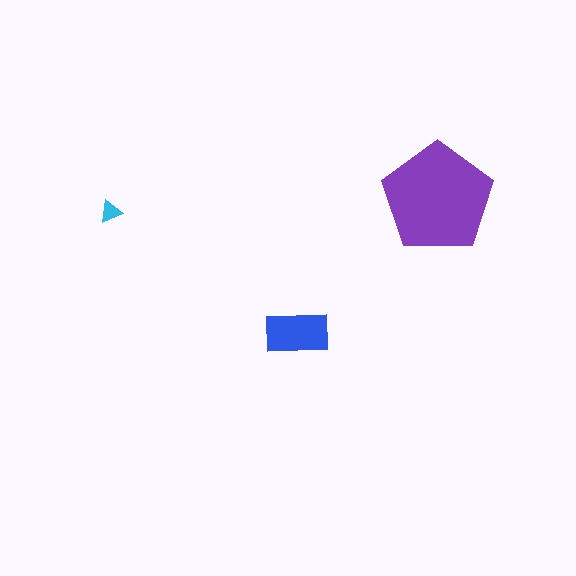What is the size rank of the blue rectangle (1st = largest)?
2nd.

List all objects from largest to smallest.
The purple pentagon, the blue rectangle, the cyan triangle.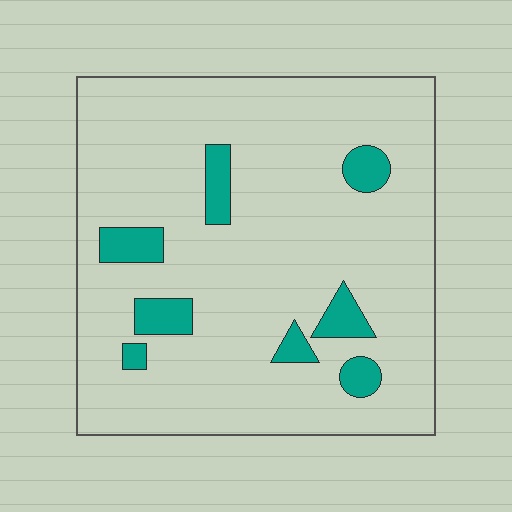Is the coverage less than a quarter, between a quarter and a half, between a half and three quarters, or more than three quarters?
Less than a quarter.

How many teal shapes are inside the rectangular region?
8.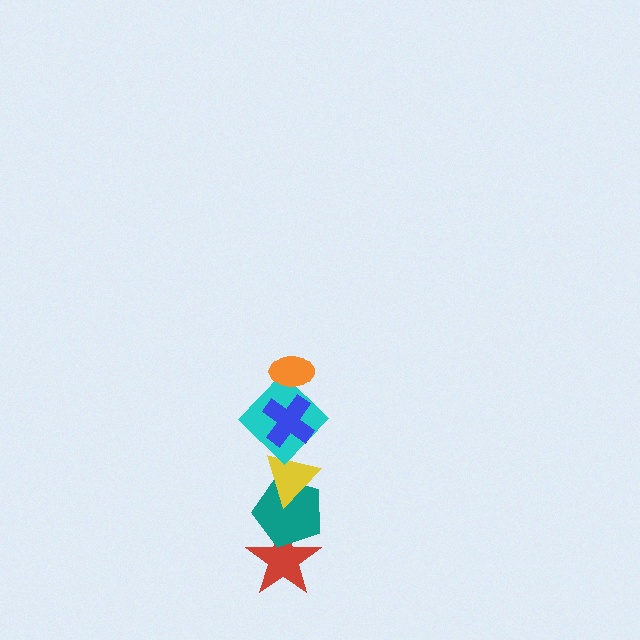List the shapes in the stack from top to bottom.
From top to bottom: the orange ellipse, the blue cross, the cyan diamond, the yellow triangle, the teal pentagon, the red star.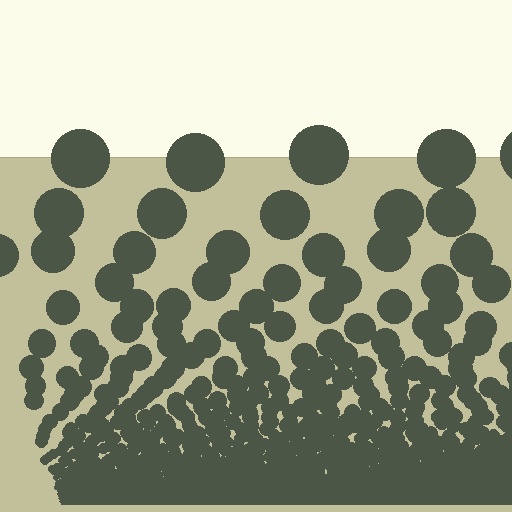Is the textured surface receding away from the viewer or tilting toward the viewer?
The surface appears to tilt toward the viewer. Texture elements get larger and sparser toward the top.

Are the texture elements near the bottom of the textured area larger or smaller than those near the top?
Smaller. The gradient is inverted — elements near the bottom are smaller and denser.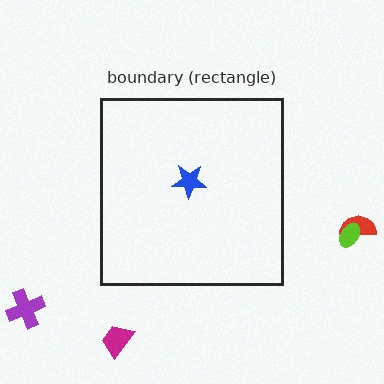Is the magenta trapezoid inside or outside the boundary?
Outside.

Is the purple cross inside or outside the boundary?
Outside.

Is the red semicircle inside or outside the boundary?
Outside.